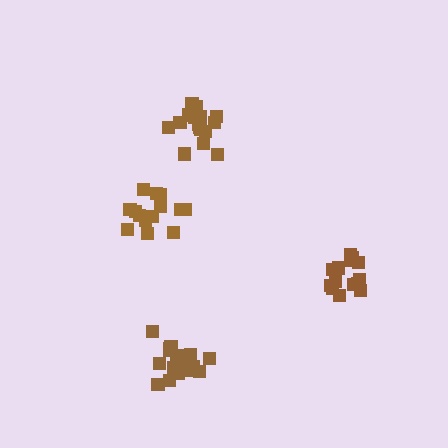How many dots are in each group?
Group 1: 14 dots, Group 2: 16 dots, Group 3: 15 dots, Group 4: 16 dots (61 total).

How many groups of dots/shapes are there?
There are 4 groups.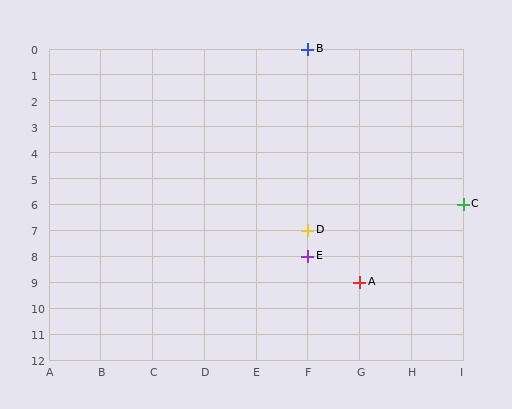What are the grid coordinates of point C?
Point C is at grid coordinates (I, 6).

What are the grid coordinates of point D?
Point D is at grid coordinates (F, 7).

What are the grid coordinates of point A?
Point A is at grid coordinates (G, 9).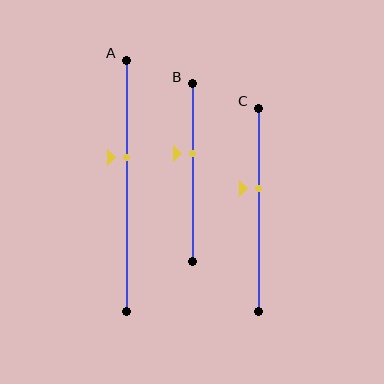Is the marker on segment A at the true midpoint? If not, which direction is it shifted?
No, the marker on segment A is shifted upward by about 11% of the segment length.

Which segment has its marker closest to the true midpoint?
Segment C has its marker closest to the true midpoint.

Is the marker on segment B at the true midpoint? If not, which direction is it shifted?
No, the marker on segment B is shifted upward by about 11% of the segment length.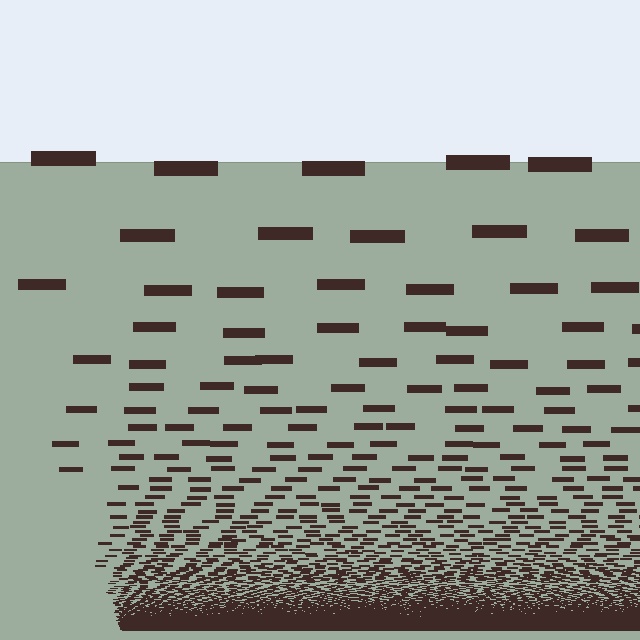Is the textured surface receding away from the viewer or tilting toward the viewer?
The surface appears to tilt toward the viewer. Texture elements get larger and sparser toward the top.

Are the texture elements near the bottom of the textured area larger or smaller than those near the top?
Smaller. The gradient is inverted — elements near the bottom are smaller and denser.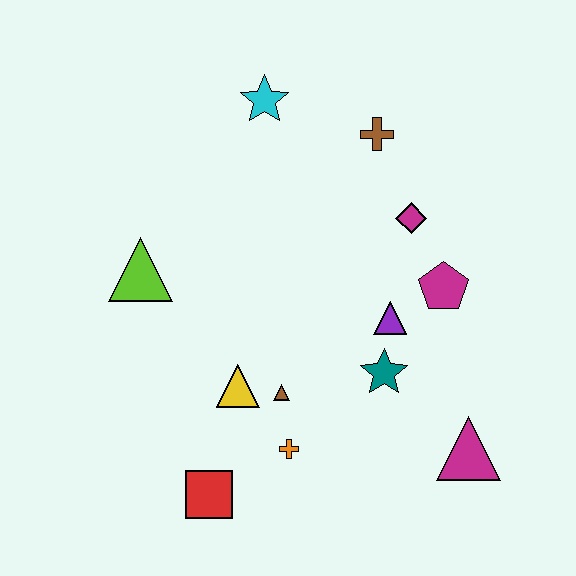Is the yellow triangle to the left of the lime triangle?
No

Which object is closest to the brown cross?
The magenta diamond is closest to the brown cross.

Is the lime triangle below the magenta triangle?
No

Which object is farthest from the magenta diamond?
The red square is farthest from the magenta diamond.